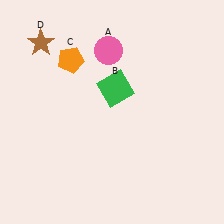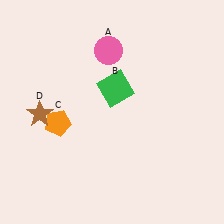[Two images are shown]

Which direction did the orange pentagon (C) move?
The orange pentagon (C) moved down.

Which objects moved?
The objects that moved are: the orange pentagon (C), the brown star (D).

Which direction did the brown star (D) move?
The brown star (D) moved down.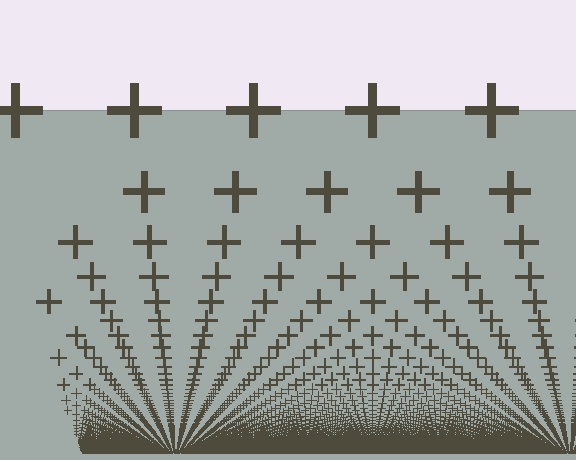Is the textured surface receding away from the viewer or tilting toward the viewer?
The surface appears to tilt toward the viewer. Texture elements get larger and sparser toward the top.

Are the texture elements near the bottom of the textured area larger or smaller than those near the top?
Smaller. The gradient is inverted — elements near the bottom are smaller and denser.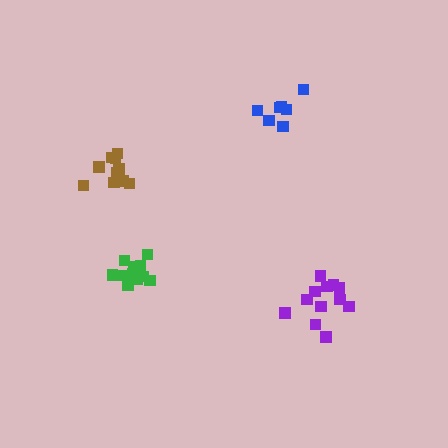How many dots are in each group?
Group 1: 7 dots, Group 2: 12 dots, Group 3: 12 dots, Group 4: 11 dots (42 total).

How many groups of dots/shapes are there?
There are 4 groups.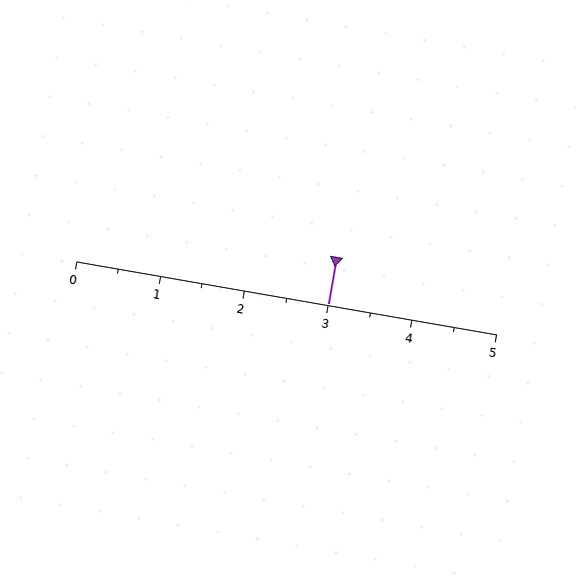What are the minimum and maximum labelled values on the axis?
The axis runs from 0 to 5.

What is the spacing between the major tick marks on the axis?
The major ticks are spaced 1 apart.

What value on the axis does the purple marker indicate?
The marker indicates approximately 3.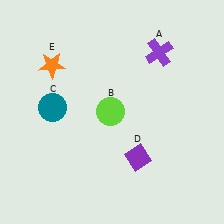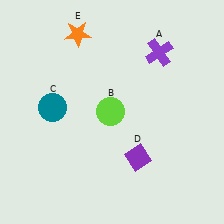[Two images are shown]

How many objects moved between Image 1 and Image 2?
1 object moved between the two images.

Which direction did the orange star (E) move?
The orange star (E) moved up.